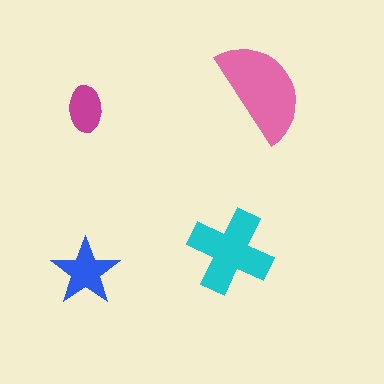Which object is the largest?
The pink semicircle.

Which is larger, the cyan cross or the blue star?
The cyan cross.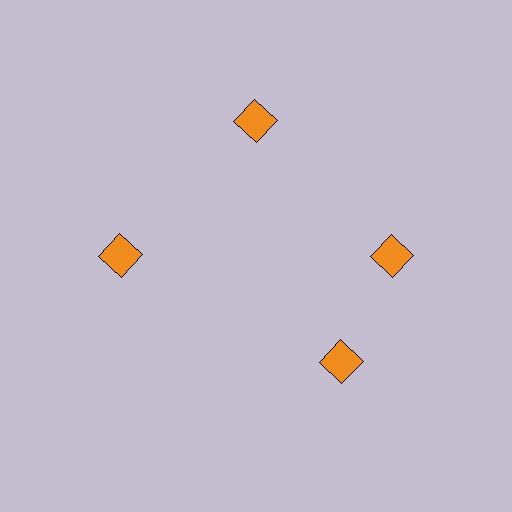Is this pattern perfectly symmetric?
No. The 4 orange diamonds are arranged in a ring, but one element near the 6 o'clock position is rotated out of alignment along the ring, breaking the 4-fold rotational symmetry.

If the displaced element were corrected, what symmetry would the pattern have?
It would have 4-fold rotational symmetry — the pattern would map onto itself every 90 degrees.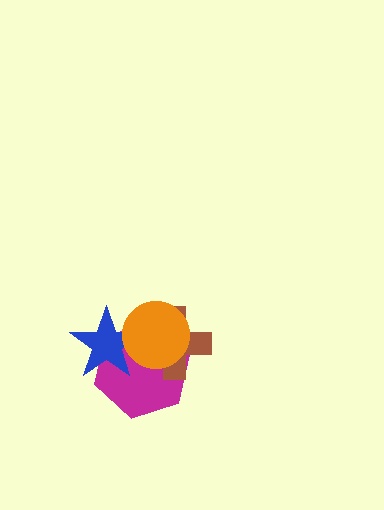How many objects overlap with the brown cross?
2 objects overlap with the brown cross.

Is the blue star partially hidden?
Yes, it is partially covered by another shape.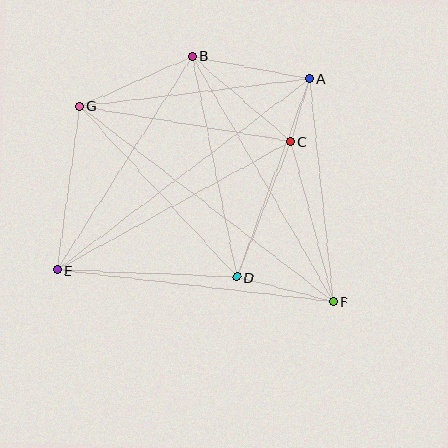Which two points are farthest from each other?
Points F and G are farthest from each other.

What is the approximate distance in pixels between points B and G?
The distance between B and G is approximately 123 pixels.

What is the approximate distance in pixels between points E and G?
The distance between E and G is approximately 165 pixels.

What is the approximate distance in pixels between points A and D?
The distance between A and D is approximately 211 pixels.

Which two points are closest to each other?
Points A and C are closest to each other.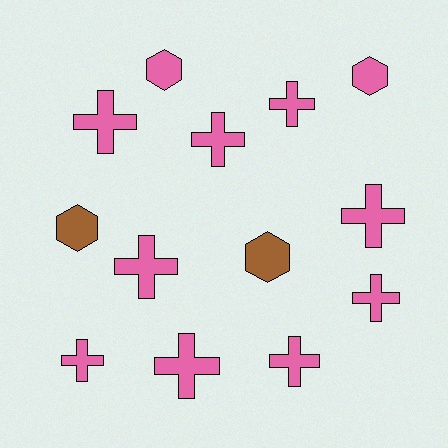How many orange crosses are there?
There are no orange crosses.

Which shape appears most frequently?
Cross, with 9 objects.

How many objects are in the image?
There are 13 objects.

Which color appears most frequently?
Pink, with 11 objects.